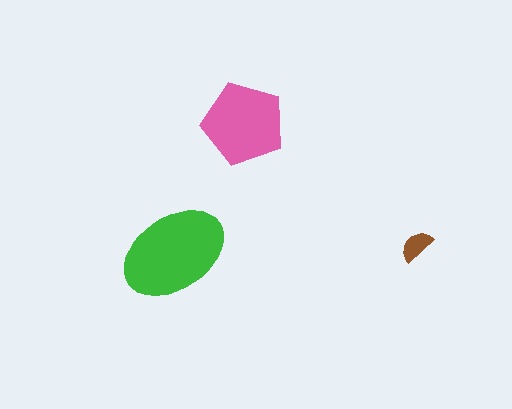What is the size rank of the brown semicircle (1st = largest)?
3rd.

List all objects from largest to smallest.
The green ellipse, the pink pentagon, the brown semicircle.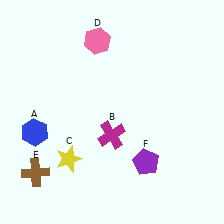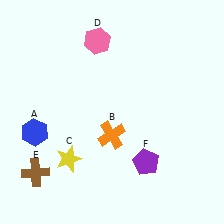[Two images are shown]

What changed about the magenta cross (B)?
In Image 1, B is magenta. In Image 2, it changed to orange.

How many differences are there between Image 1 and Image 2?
There is 1 difference between the two images.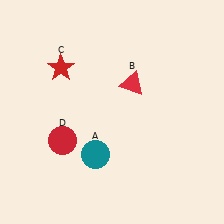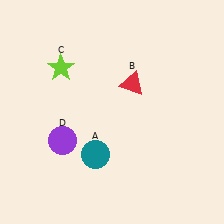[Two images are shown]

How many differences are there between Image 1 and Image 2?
There are 2 differences between the two images.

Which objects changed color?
C changed from red to lime. D changed from red to purple.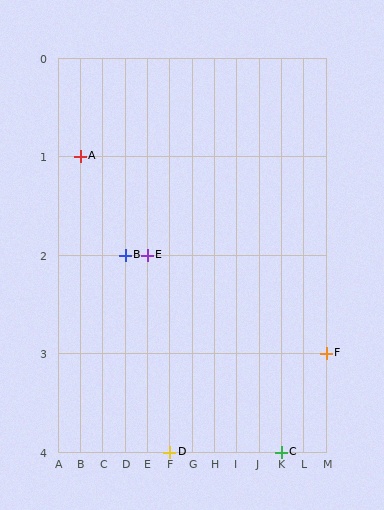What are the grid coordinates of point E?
Point E is at grid coordinates (E, 2).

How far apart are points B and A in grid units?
Points B and A are 2 columns and 1 row apart (about 2.2 grid units diagonally).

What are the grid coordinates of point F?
Point F is at grid coordinates (M, 3).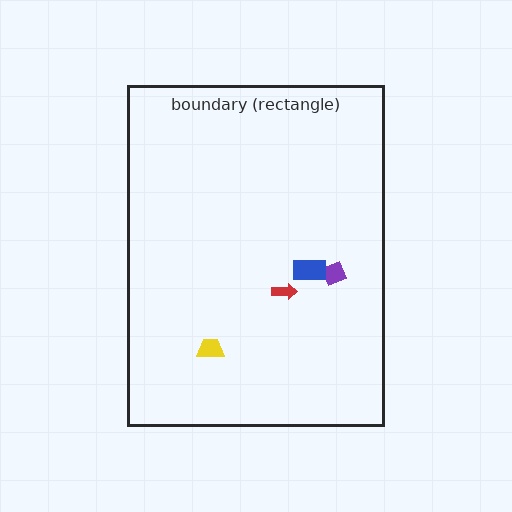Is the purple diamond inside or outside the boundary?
Inside.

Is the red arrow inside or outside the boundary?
Inside.